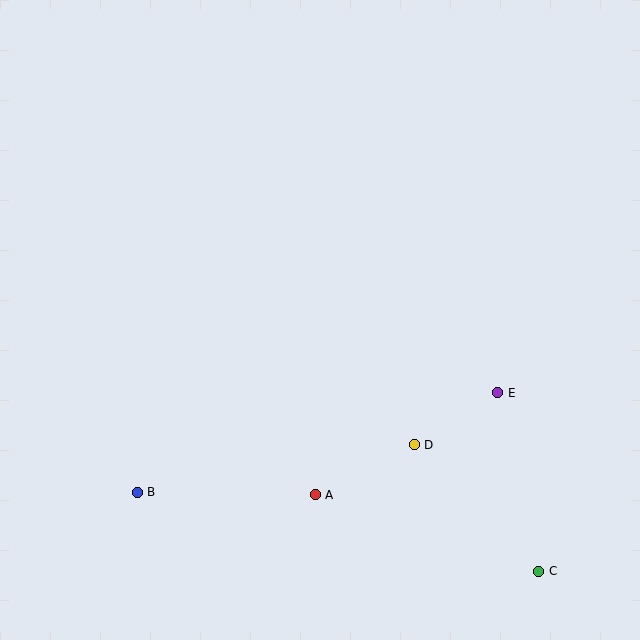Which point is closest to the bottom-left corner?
Point B is closest to the bottom-left corner.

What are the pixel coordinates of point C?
Point C is at (539, 571).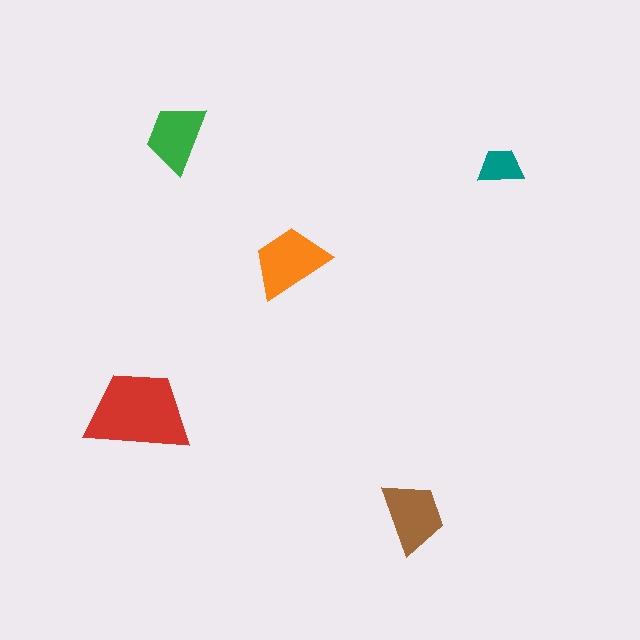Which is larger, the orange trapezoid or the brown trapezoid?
The orange one.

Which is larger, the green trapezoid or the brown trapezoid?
The brown one.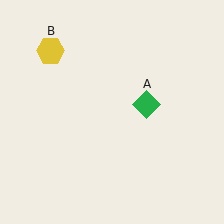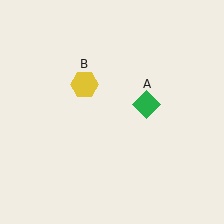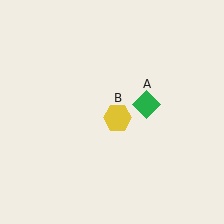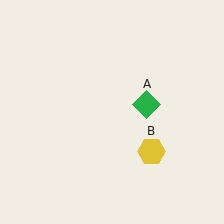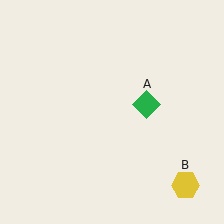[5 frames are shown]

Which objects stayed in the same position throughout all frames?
Green diamond (object A) remained stationary.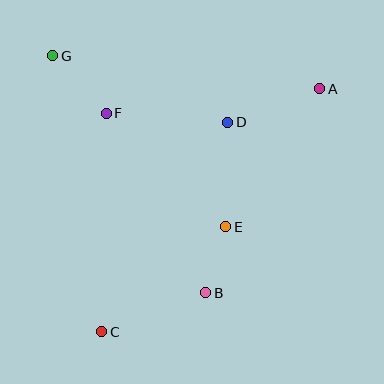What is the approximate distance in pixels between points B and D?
The distance between B and D is approximately 172 pixels.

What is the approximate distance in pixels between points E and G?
The distance between E and G is approximately 243 pixels.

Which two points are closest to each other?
Points B and E are closest to each other.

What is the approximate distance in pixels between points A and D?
The distance between A and D is approximately 98 pixels.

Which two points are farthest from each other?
Points A and C are farthest from each other.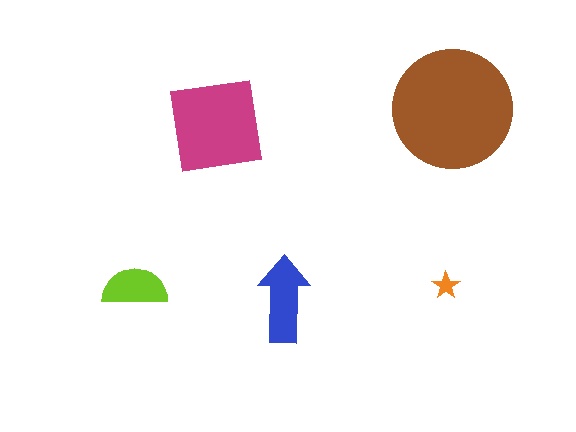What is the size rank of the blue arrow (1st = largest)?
3rd.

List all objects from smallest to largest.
The orange star, the lime semicircle, the blue arrow, the magenta square, the brown circle.